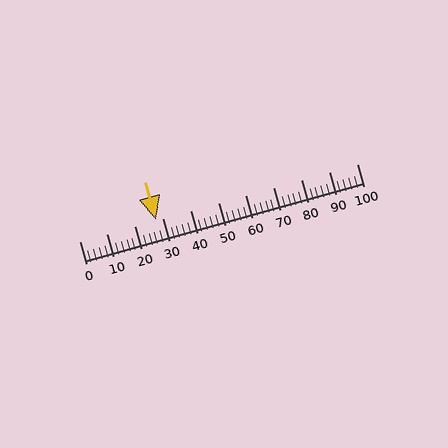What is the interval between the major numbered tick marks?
The major tick marks are spaced 10 units apart.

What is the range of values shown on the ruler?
The ruler shows values from 0 to 100.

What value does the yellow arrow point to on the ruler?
The yellow arrow points to approximately 28.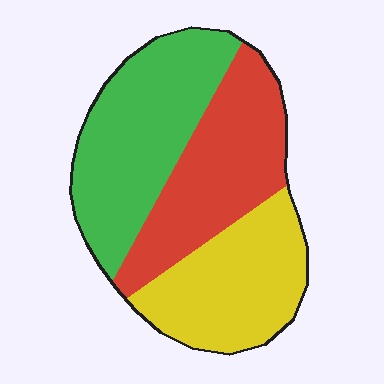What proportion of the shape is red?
Red covers about 35% of the shape.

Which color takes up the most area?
Green, at roughly 35%.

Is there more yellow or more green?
Green.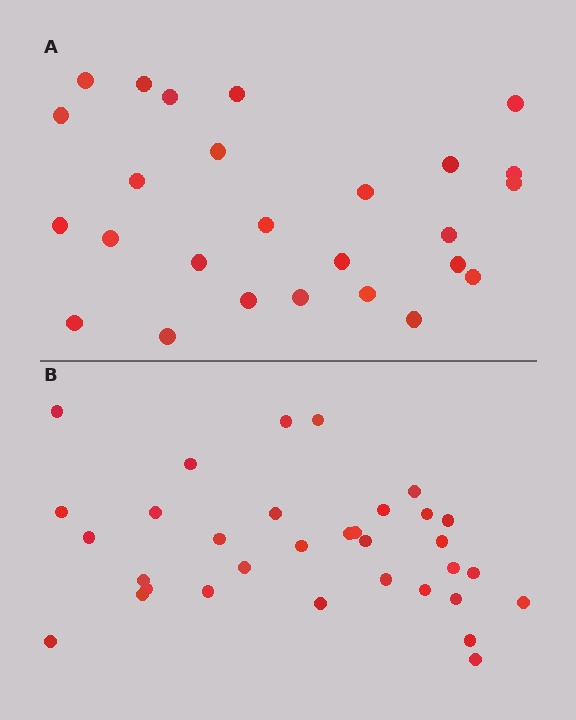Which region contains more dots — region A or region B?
Region B (the bottom region) has more dots.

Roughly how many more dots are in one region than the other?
Region B has roughly 8 or so more dots than region A.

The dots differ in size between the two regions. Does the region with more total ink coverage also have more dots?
No. Region A has more total ink coverage because its dots are larger, but region B actually contains more individual dots. Total area can be misleading — the number of items is what matters here.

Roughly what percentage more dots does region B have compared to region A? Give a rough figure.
About 25% more.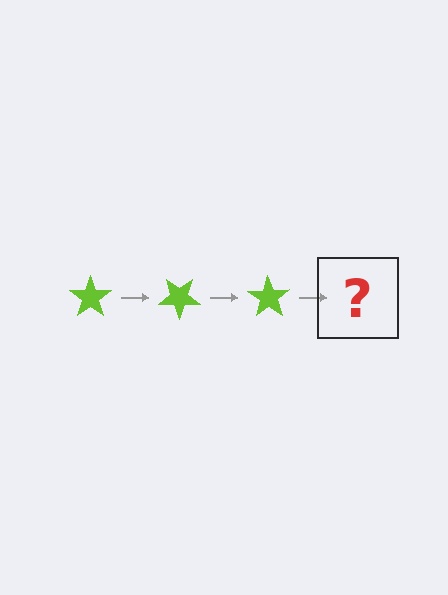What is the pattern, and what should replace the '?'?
The pattern is that the star rotates 35 degrees each step. The '?' should be a lime star rotated 105 degrees.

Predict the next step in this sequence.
The next step is a lime star rotated 105 degrees.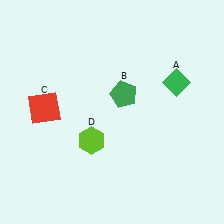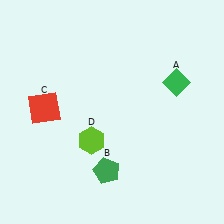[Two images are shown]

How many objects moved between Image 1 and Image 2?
1 object moved between the two images.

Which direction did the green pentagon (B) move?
The green pentagon (B) moved down.